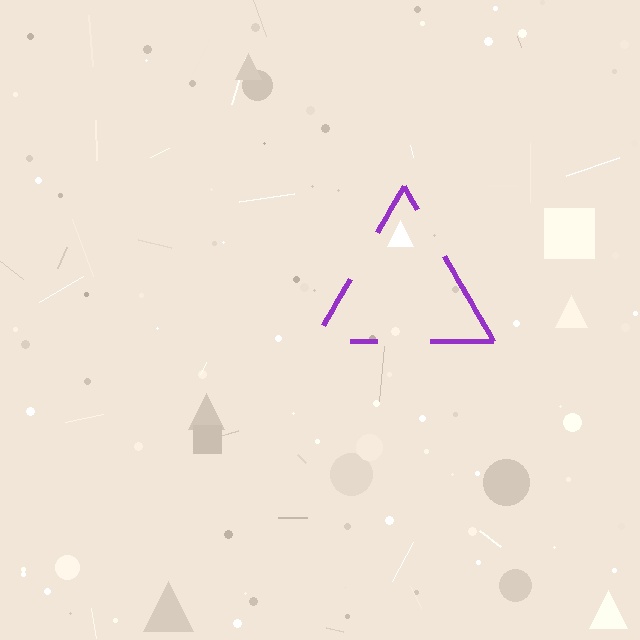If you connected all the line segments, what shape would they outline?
They would outline a triangle.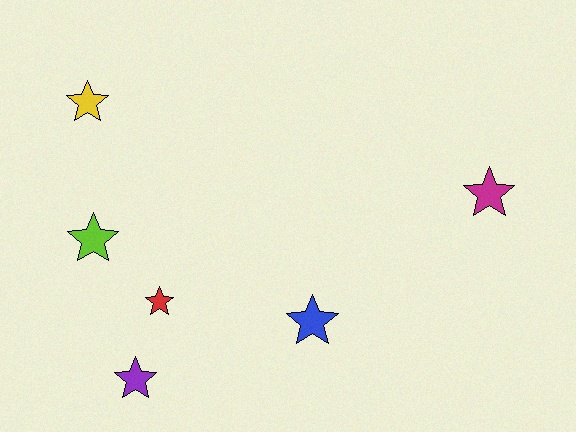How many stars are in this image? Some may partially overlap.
There are 6 stars.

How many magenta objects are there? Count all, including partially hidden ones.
There is 1 magenta object.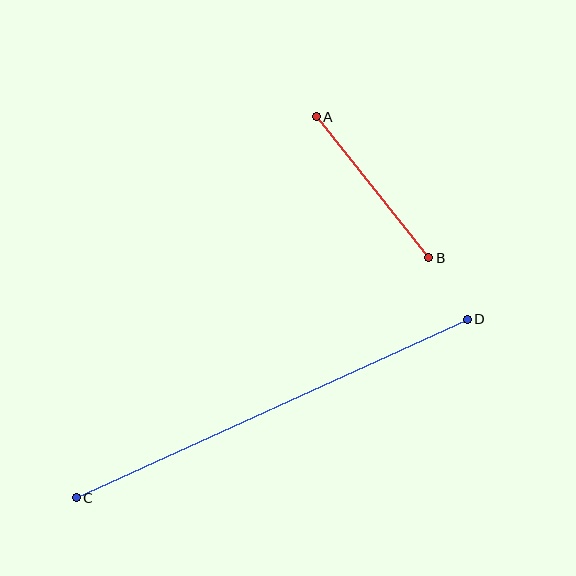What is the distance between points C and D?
The distance is approximately 430 pixels.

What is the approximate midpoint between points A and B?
The midpoint is at approximately (373, 187) pixels.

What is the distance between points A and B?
The distance is approximately 181 pixels.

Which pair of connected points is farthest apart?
Points C and D are farthest apart.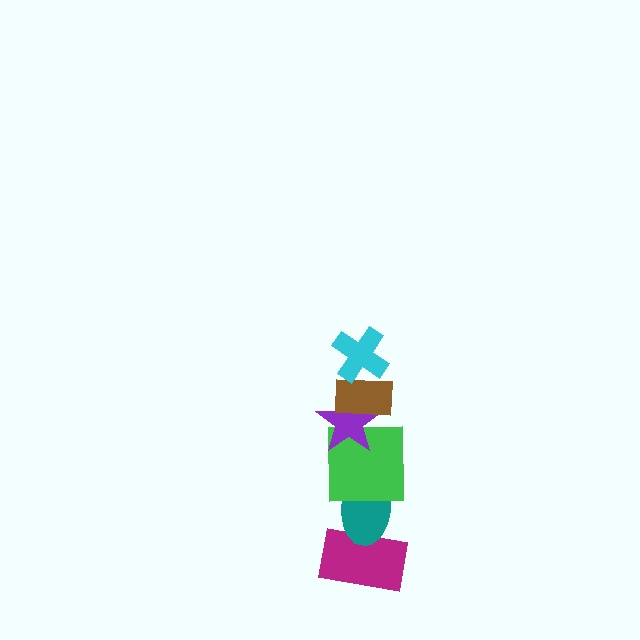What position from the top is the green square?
The green square is 4th from the top.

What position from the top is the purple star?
The purple star is 3rd from the top.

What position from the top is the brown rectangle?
The brown rectangle is 2nd from the top.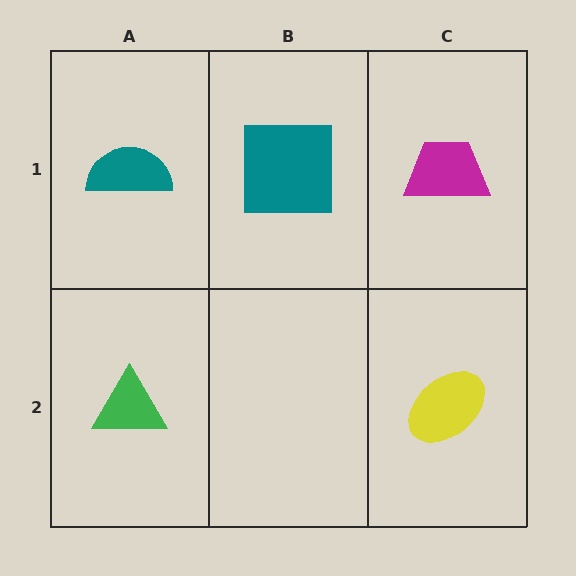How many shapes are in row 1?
3 shapes.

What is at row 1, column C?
A magenta trapezoid.